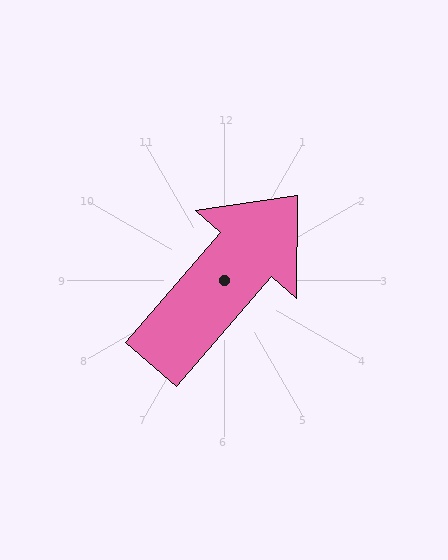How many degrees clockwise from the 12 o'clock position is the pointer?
Approximately 41 degrees.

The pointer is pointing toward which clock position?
Roughly 1 o'clock.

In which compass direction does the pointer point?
Northeast.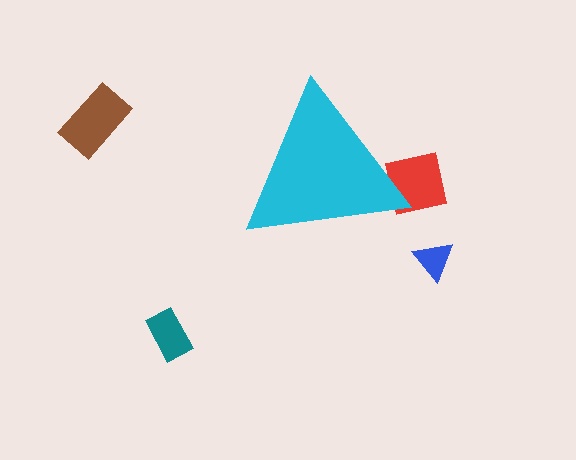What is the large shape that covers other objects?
A cyan triangle.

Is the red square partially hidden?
Yes, the red square is partially hidden behind the cyan triangle.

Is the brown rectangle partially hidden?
No, the brown rectangle is fully visible.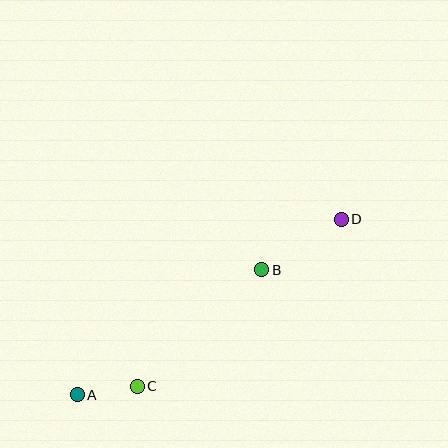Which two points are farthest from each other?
Points A and D are farthest from each other.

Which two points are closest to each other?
Points A and C are closest to each other.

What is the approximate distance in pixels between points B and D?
The distance between B and D is approximately 94 pixels.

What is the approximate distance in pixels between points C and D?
The distance between C and D is approximately 264 pixels.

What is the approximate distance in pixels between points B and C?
The distance between B and C is approximately 170 pixels.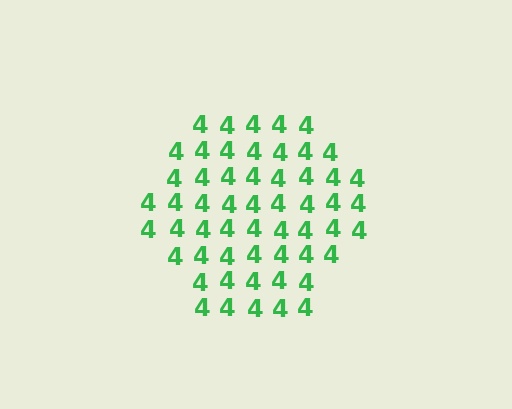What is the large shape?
The large shape is a hexagon.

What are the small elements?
The small elements are digit 4's.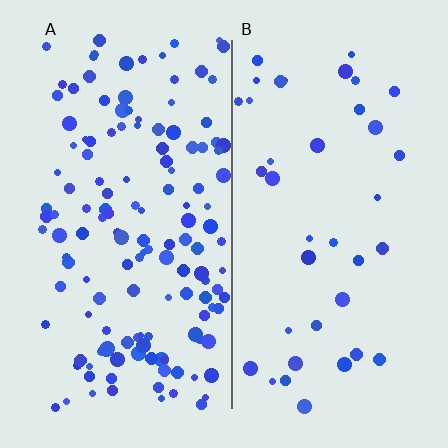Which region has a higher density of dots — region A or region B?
A (the left).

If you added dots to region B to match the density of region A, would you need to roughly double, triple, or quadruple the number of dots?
Approximately quadruple.